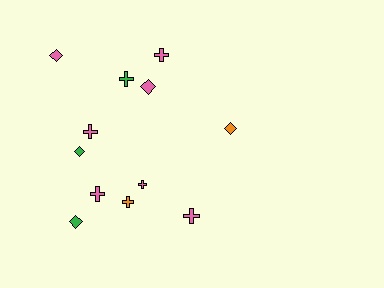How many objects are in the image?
There are 12 objects.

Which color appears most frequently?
Pink, with 7 objects.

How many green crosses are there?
There is 1 green cross.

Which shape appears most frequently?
Cross, with 7 objects.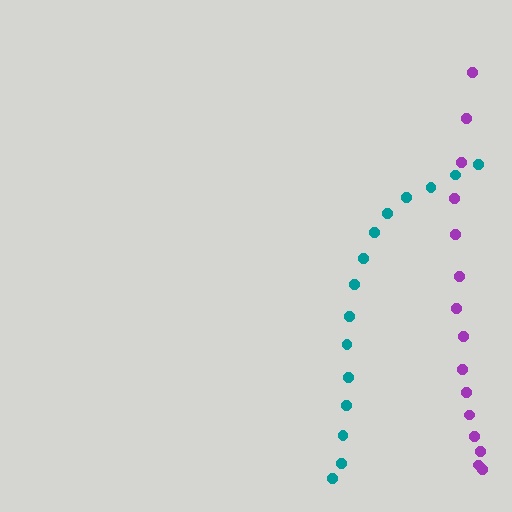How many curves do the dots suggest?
There are 2 distinct paths.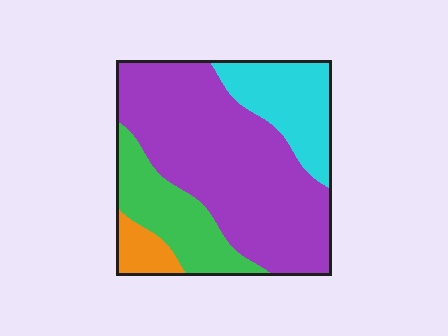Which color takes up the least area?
Orange, at roughly 5%.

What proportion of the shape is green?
Green covers about 20% of the shape.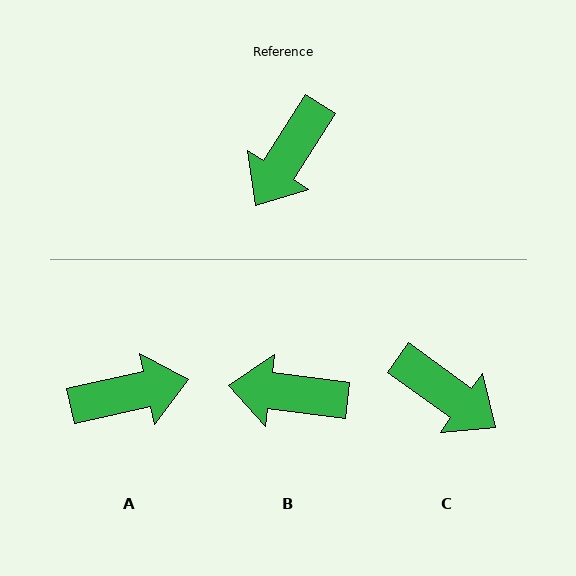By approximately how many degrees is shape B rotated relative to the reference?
Approximately 64 degrees clockwise.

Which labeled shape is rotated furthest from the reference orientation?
A, about 135 degrees away.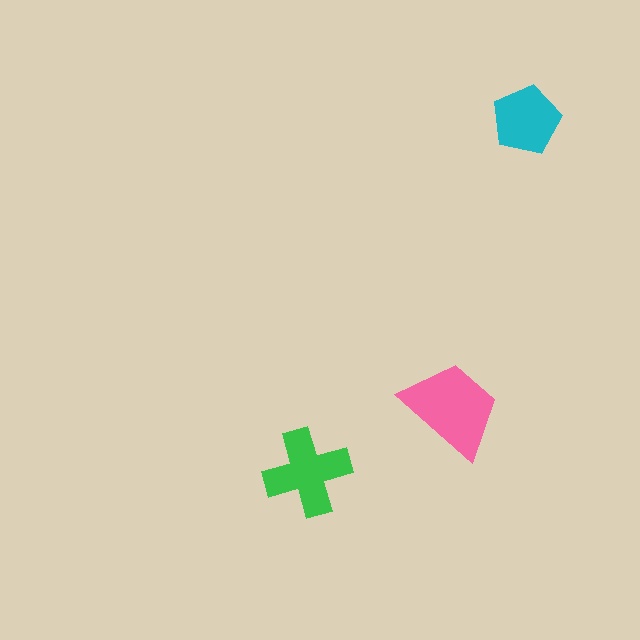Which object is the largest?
The pink trapezoid.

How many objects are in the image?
There are 3 objects in the image.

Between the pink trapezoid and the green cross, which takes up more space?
The pink trapezoid.